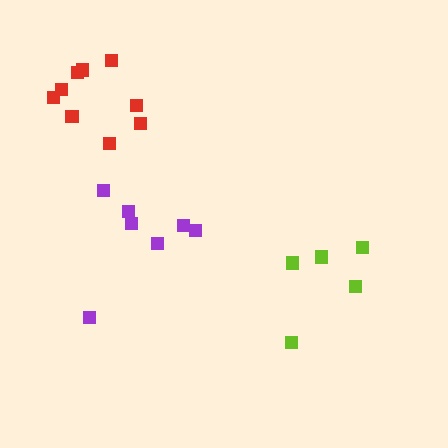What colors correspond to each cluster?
The clusters are colored: lime, purple, red.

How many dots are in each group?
Group 1: 5 dots, Group 2: 7 dots, Group 3: 9 dots (21 total).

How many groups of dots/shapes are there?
There are 3 groups.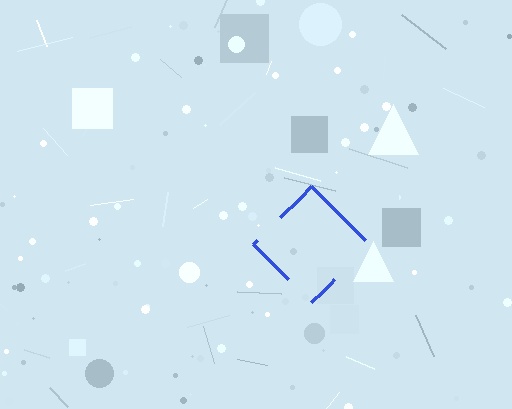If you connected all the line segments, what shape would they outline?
They would outline a diamond.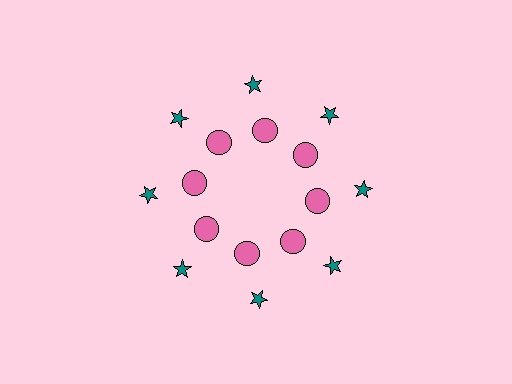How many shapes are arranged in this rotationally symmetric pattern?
There are 16 shapes, arranged in 8 groups of 2.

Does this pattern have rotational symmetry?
Yes, this pattern has 8-fold rotational symmetry. It looks the same after rotating 45 degrees around the center.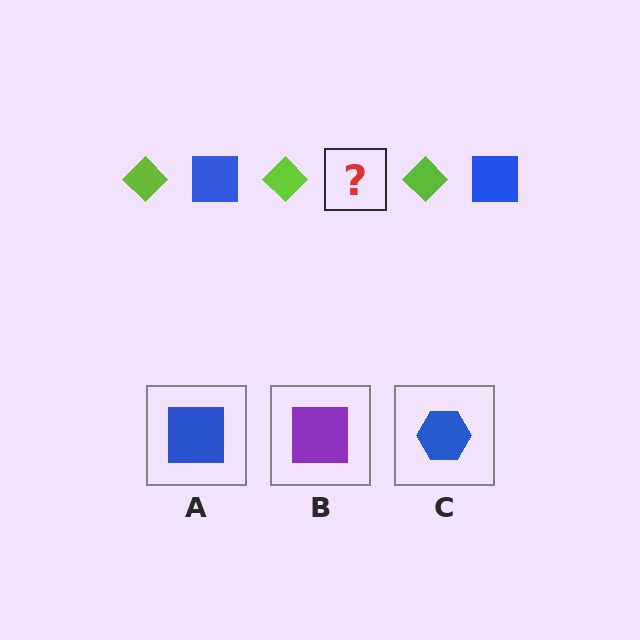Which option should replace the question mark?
Option A.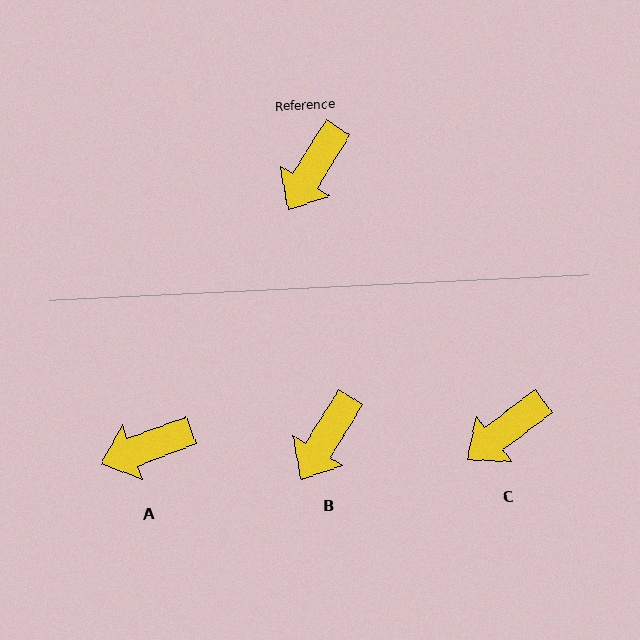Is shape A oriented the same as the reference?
No, it is off by about 38 degrees.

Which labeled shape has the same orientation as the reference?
B.